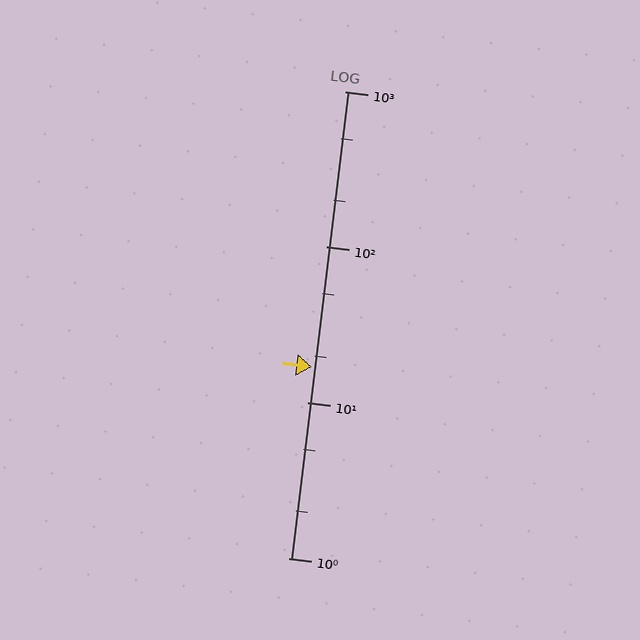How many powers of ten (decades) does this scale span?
The scale spans 3 decades, from 1 to 1000.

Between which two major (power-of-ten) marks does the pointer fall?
The pointer is between 10 and 100.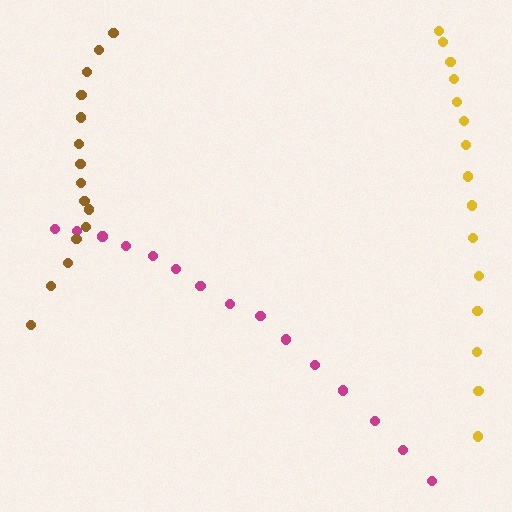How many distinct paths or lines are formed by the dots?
There are 3 distinct paths.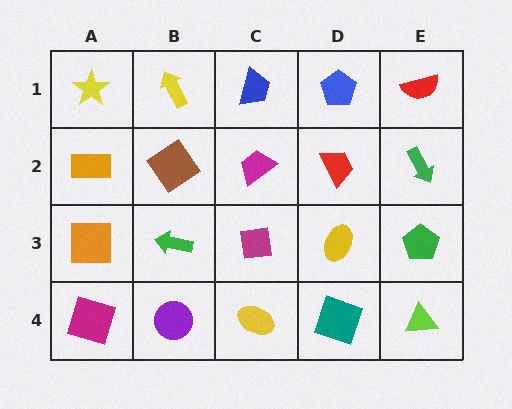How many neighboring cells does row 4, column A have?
2.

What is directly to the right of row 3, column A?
A green arrow.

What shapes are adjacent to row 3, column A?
An orange rectangle (row 2, column A), a magenta square (row 4, column A), a green arrow (row 3, column B).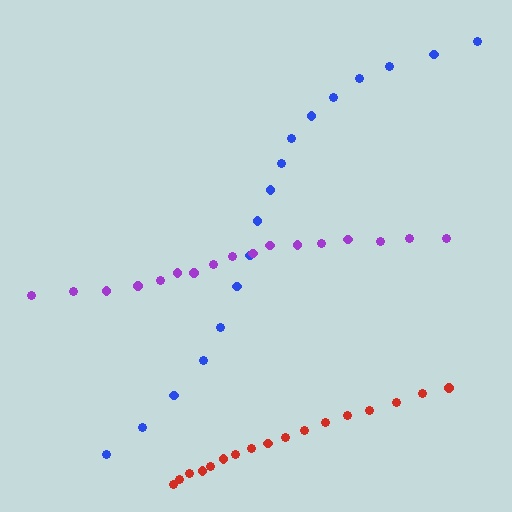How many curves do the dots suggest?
There are 3 distinct paths.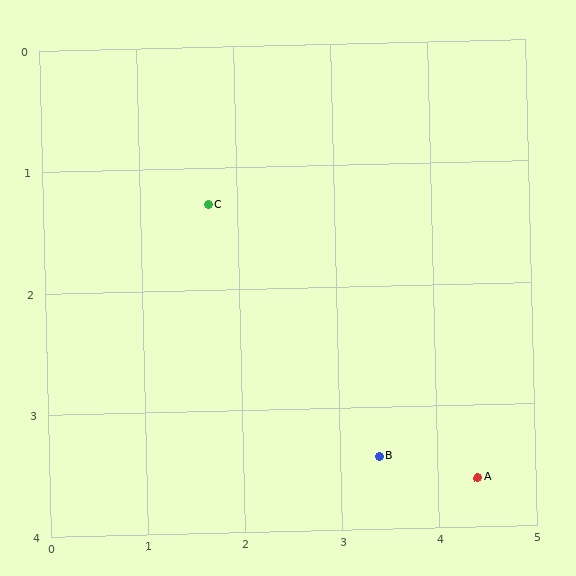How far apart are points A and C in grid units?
Points A and C are about 3.5 grid units apart.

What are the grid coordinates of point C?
Point C is at approximately (1.7, 1.3).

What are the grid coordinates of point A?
Point A is at approximately (4.4, 3.6).